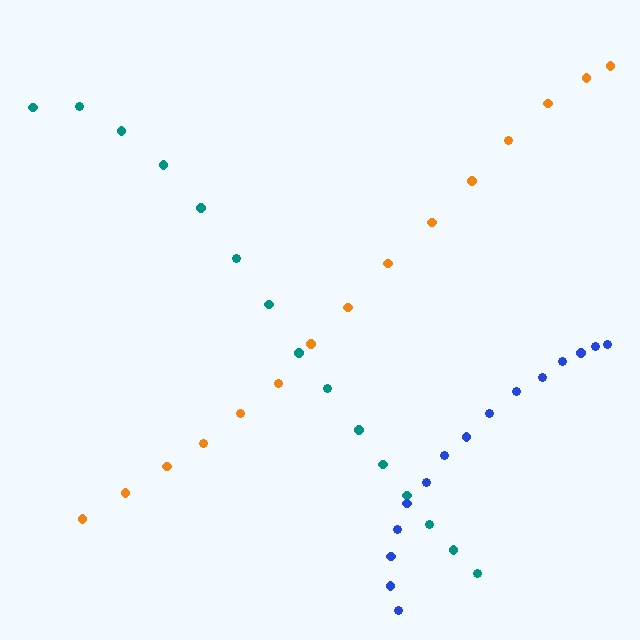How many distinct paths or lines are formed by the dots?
There are 3 distinct paths.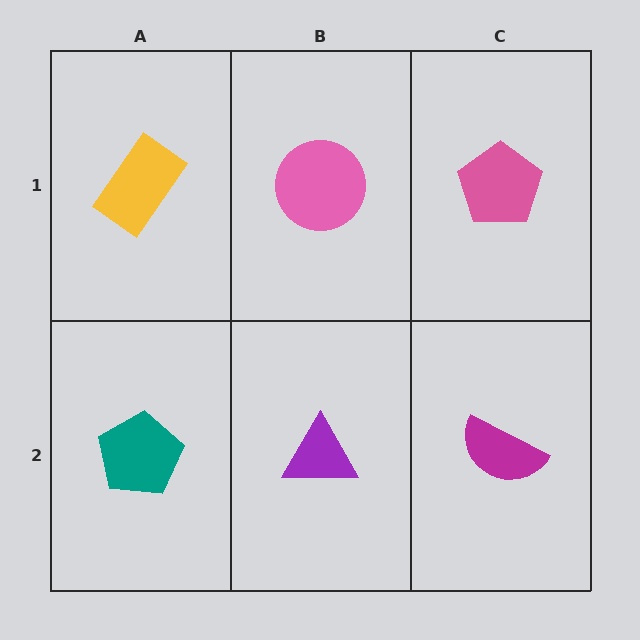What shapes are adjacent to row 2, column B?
A pink circle (row 1, column B), a teal pentagon (row 2, column A), a magenta semicircle (row 2, column C).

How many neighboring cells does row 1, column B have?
3.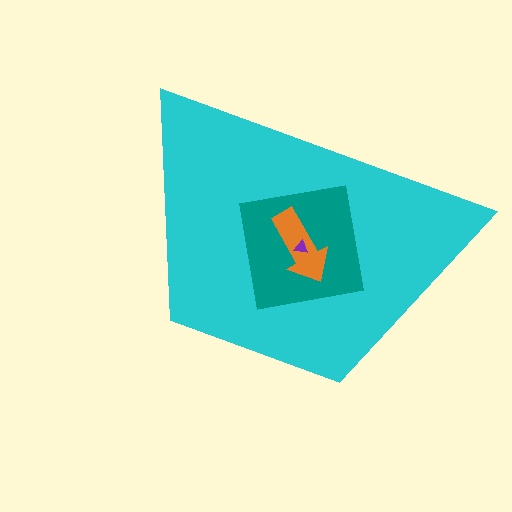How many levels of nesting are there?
4.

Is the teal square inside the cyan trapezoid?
Yes.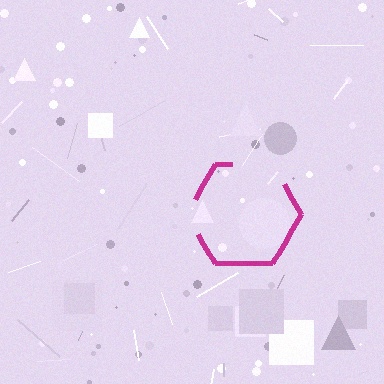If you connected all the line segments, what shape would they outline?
They would outline a hexagon.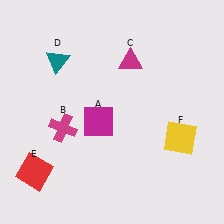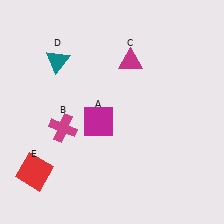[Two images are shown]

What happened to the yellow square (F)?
The yellow square (F) was removed in Image 2. It was in the bottom-right area of Image 1.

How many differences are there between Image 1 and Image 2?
There is 1 difference between the two images.